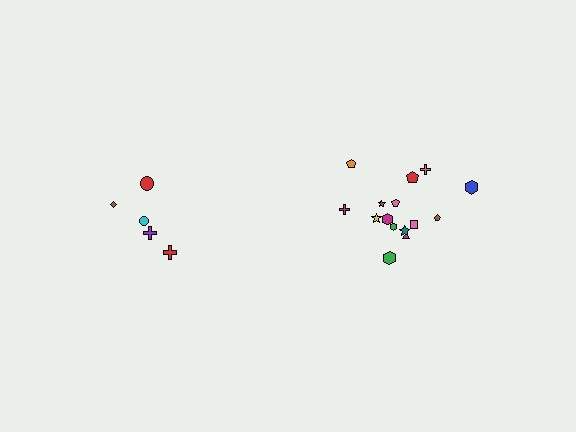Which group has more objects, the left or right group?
The right group.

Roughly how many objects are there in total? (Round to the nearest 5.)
Roughly 20 objects in total.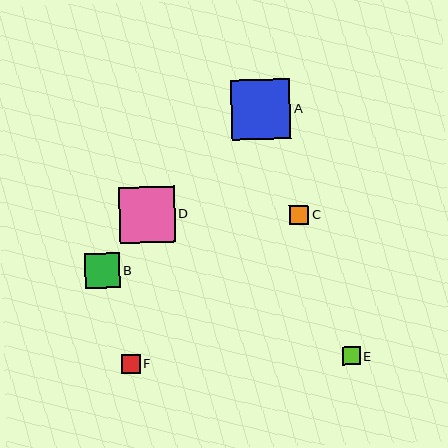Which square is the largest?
Square A is the largest with a size of approximately 59 pixels.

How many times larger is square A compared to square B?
Square A is approximately 1.7 times the size of square B.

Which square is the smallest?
Square E is the smallest with a size of approximately 18 pixels.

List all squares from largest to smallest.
From largest to smallest: A, D, B, C, F, E.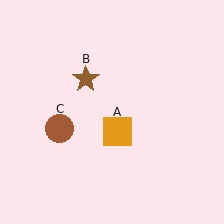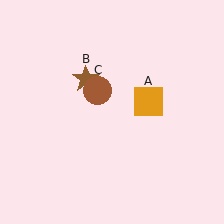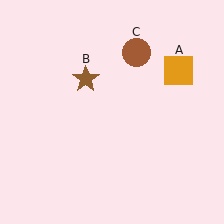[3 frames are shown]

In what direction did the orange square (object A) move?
The orange square (object A) moved up and to the right.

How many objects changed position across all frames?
2 objects changed position: orange square (object A), brown circle (object C).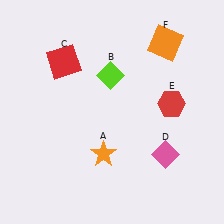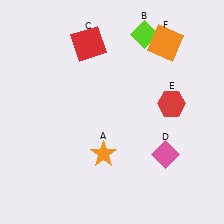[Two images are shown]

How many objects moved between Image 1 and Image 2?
2 objects moved between the two images.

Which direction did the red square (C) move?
The red square (C) moved right.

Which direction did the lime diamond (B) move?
The lime diamond (B) moved up.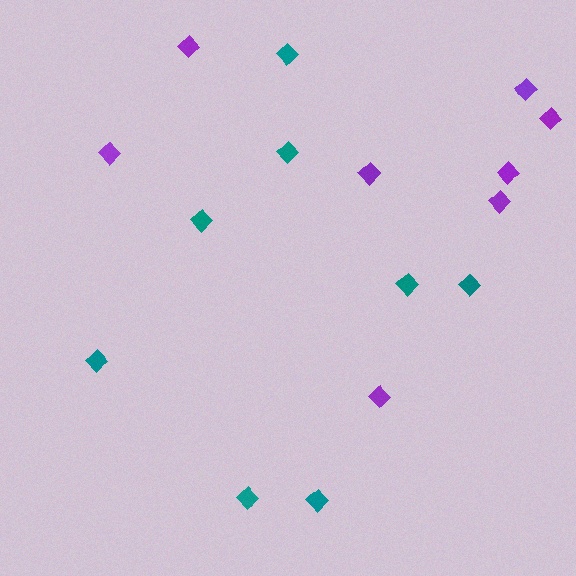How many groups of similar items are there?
There are 2 groups: one group of purple diamonds (8) and one group of teal diamonds (8).